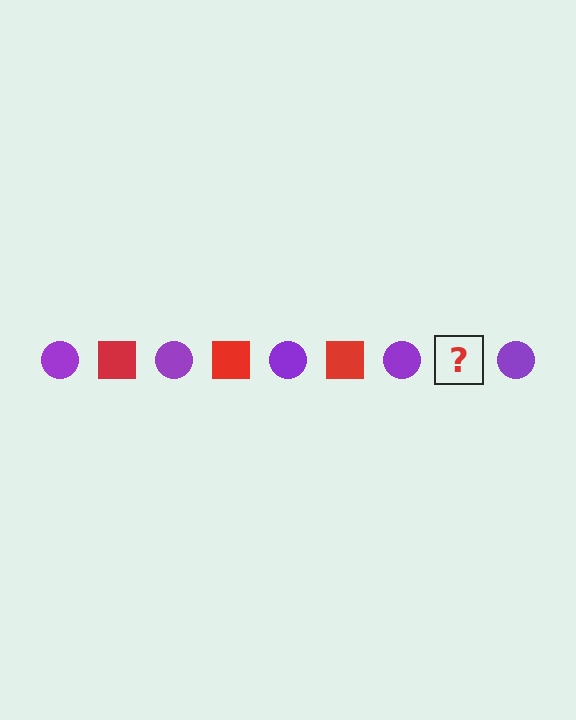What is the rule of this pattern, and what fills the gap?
The rule is that the pattern alternates between purple circle and red square. The gap should be filled with a red square.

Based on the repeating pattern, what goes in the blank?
The blank should be a red square.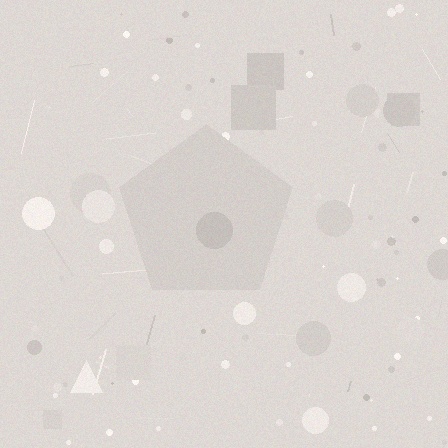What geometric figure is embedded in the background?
A pentagon is embedded in the background.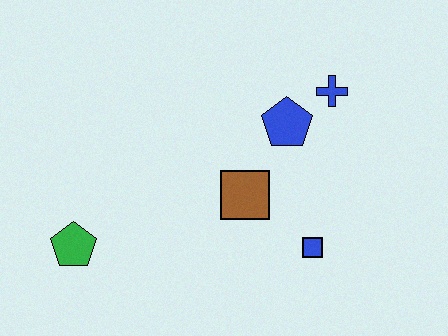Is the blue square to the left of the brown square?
No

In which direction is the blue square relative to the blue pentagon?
The blue square is below the blue pentagon.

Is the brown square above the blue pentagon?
No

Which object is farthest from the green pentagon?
The blue cross is farthest from the green pentagon.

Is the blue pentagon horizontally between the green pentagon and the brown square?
No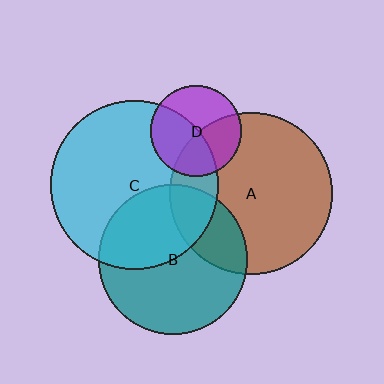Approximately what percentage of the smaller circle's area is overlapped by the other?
Approximately 40%.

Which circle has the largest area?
Circle C (cyan).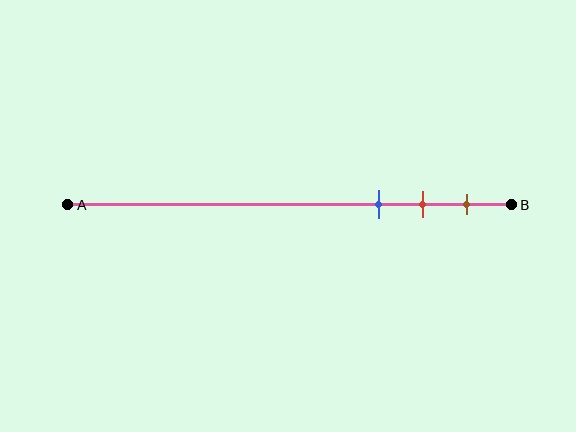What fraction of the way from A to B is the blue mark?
The blue mark is approximately 70% (0.7) of the way from A to B.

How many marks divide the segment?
There are 3 marks dividing the segment.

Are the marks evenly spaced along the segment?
Yes, the marks are approximately evenly spaced.